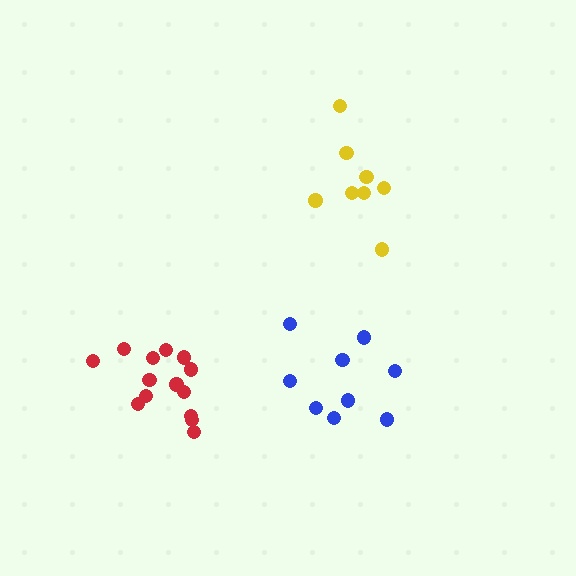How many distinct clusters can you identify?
There are 3 distinct clusters.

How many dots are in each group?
Group 1: 9 dots, Group 2: 14 dots, Group 3: 8 dots (31 total).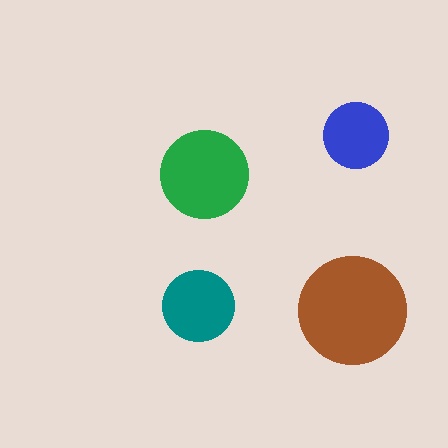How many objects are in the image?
There are 4 objects in the image.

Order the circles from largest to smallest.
the brown one, the green one, the teal one, the blue one.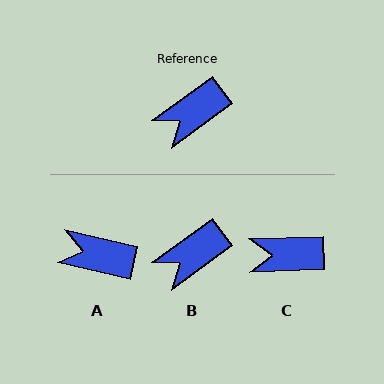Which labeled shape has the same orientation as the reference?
B.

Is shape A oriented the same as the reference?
No, it is off by about 49 degrees.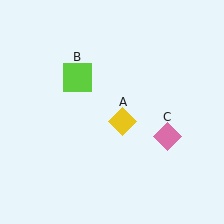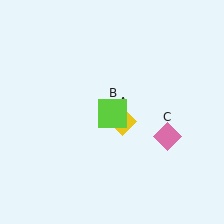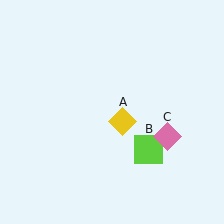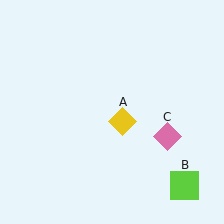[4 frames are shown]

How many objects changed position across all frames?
1 object changed position: lime square (object B).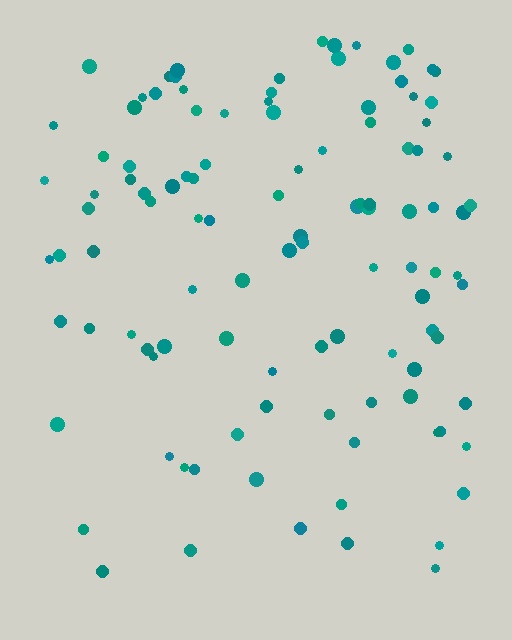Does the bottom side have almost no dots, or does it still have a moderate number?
Still a moderate number, just noticeably fewer than the top.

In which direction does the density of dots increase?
From bottom to top, with the top side densest.